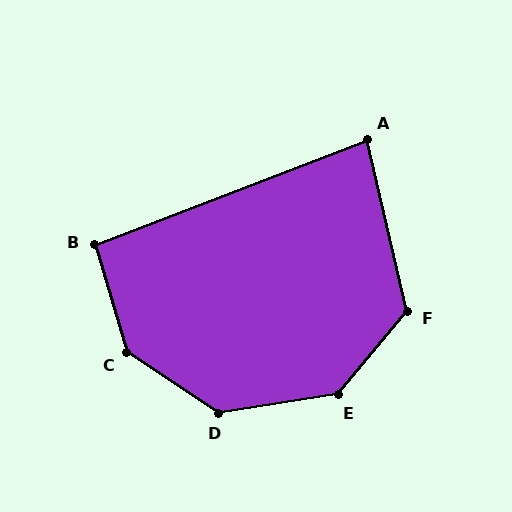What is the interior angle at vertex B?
Approximately 95 degrees (approximately right).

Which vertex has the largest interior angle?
C, at approximately 140 degrees.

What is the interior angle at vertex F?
Approximately 127 degrees (obtuse).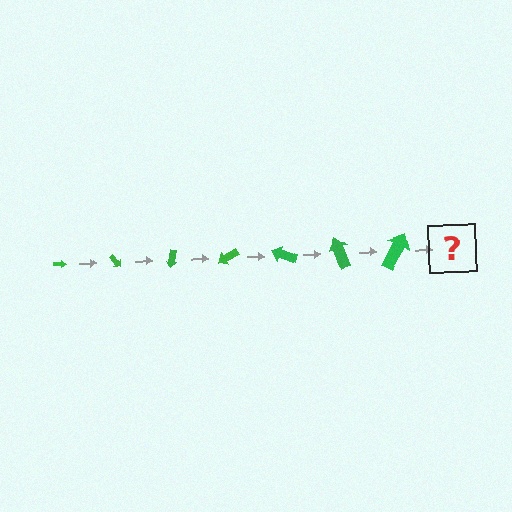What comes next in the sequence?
The next element should be an arrow, larger than the previous one and rotated 350 degrees from the start.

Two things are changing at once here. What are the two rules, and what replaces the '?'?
The two rules are that the arrow grows larger each step and it rotates 50 degrees each step. The '?' should be an arrow, larger than the previous one and rotated 350 degrees from the start.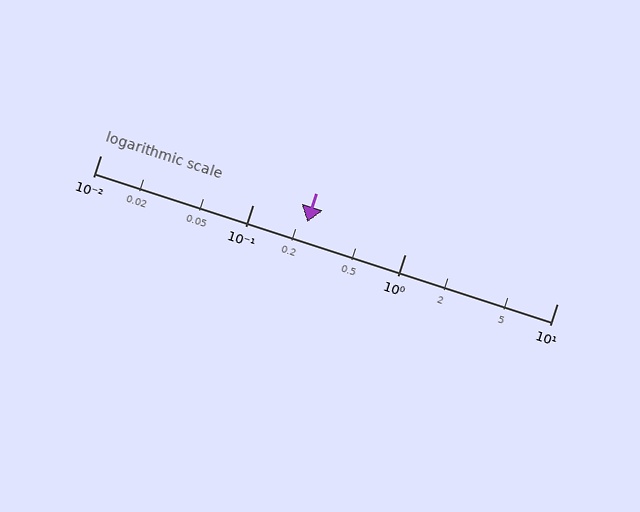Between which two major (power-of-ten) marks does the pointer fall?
The pointer is between 0.1 and 1.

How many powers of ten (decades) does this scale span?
The scale spans 3 decades, from 0.01 to 10.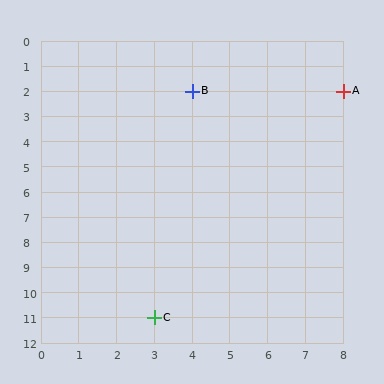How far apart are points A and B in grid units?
Points A and B are 4 columns apart.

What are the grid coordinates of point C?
Point C is at grid coordinates (3, 11).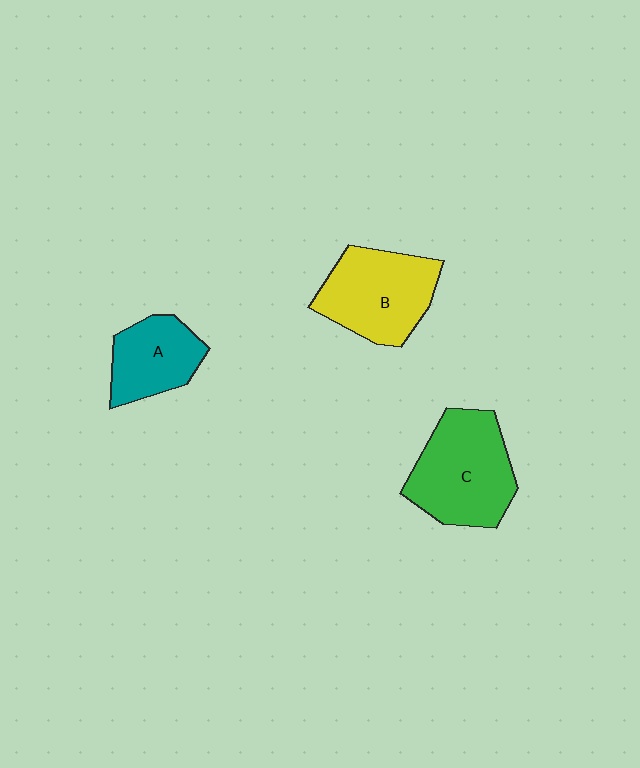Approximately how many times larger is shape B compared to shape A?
Approximately 1.4 times.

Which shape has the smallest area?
Shape A (teal).